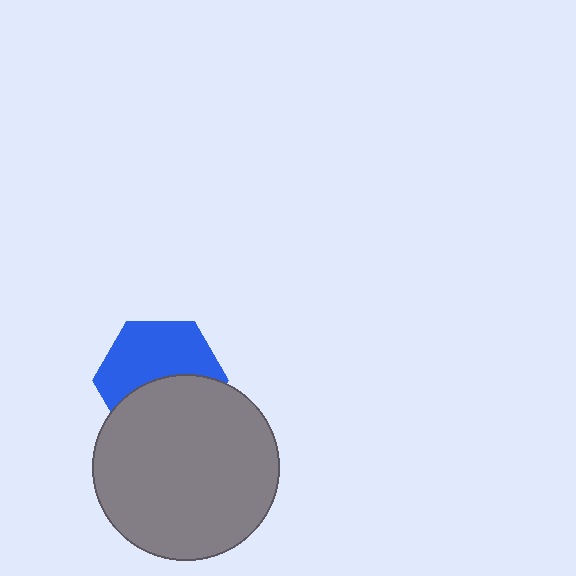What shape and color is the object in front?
The object in front is a gray circle.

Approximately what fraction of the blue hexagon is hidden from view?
Roughly 45% of the blue hexagon is hidden behind the gray circle.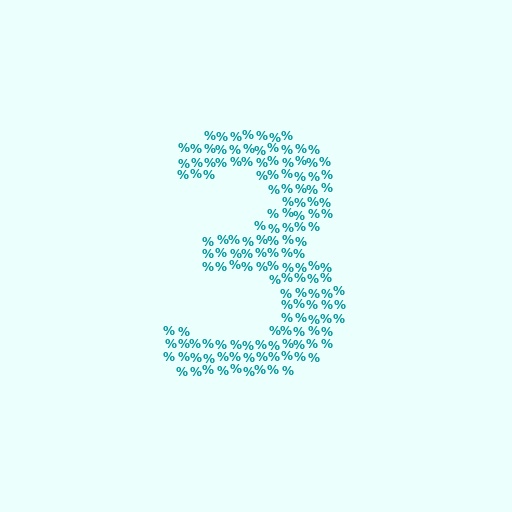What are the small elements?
The small elements are percent signs.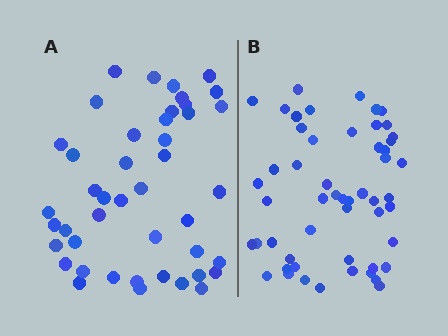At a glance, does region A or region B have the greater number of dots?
Region B (the right region) has more dots.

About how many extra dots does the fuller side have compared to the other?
Region B has roughly 8 or so more dots than region A.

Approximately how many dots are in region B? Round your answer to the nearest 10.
About 50 dots. (The exact count is 53, which rounds to 50.)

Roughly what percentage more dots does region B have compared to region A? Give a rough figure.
About 20% more.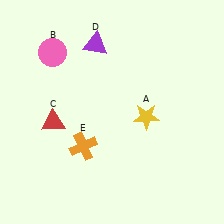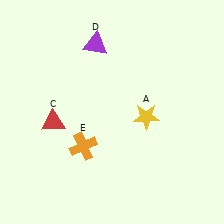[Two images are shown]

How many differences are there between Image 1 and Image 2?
There is 1 difference between the two images.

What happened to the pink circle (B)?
The pink circle (B) was removed in Image 2. It was in the top-left area of Image 1.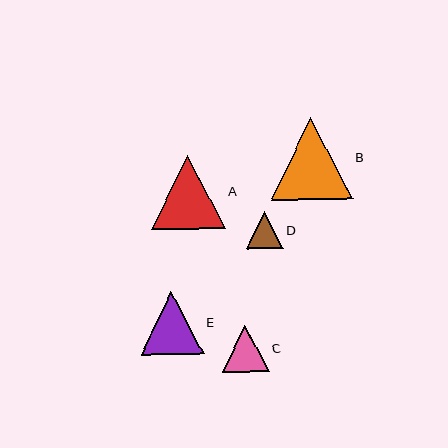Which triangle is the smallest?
Triangle D is the smallest with a size of approximately 36 pixels.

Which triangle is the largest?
Triangle B is the largest with a size of approximately 82 pixels.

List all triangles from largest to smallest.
From largest to smallest: B, A, E, C, D.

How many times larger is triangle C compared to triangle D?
Triangle C is approximately 1.3 times the size of triangle D.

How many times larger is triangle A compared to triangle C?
Triangle A is approximately 1.6 times the size of triangle C.